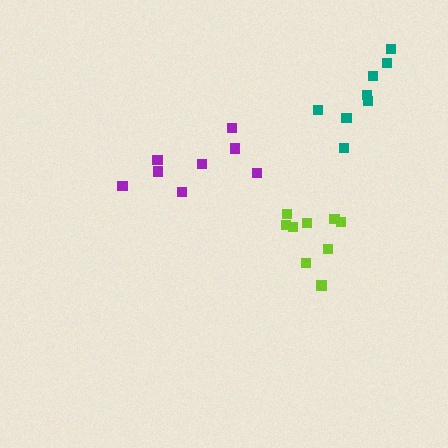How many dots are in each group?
Group 1: 8 dots, Group 2: 8 dots, Group 3: 9 dots (25 total).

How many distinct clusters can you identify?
There are 3 distinct clusters.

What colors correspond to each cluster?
The clusters are colored: purple, teal, lime.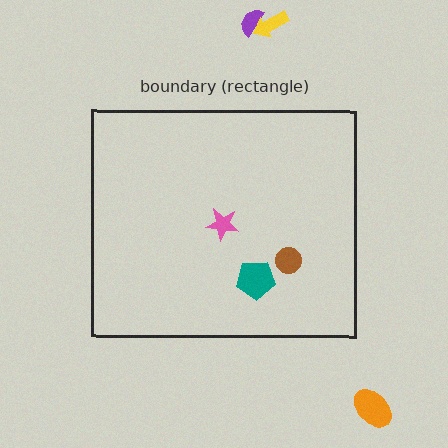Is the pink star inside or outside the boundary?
Inside.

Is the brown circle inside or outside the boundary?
Inside.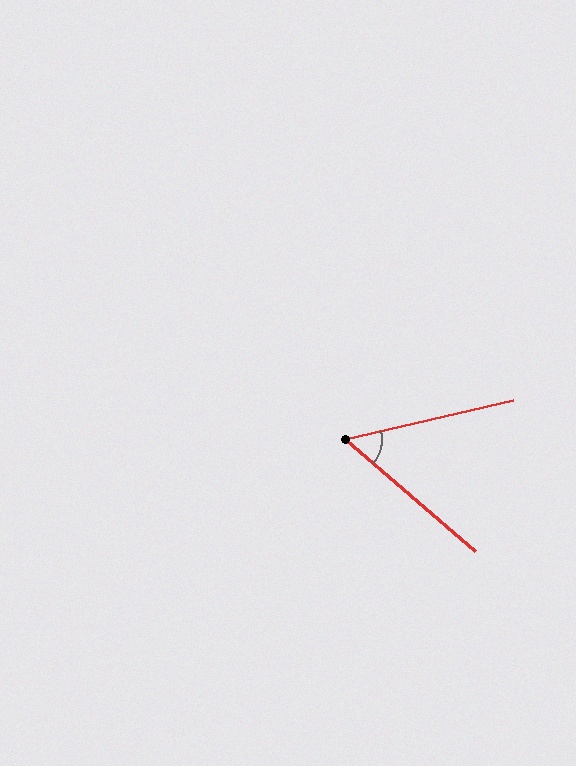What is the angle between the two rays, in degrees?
Approximately 54 degrees.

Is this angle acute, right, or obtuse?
It is acute.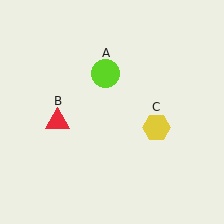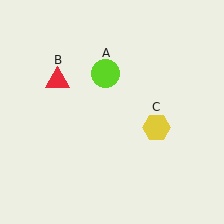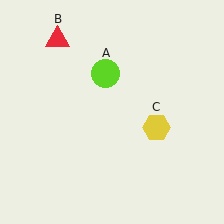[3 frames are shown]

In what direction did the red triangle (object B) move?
The red triangle (object B) moved up.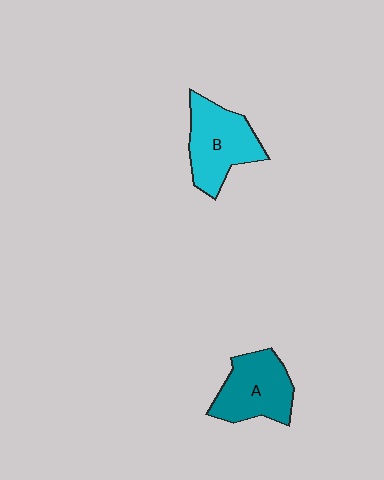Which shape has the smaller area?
Shape A (teal).